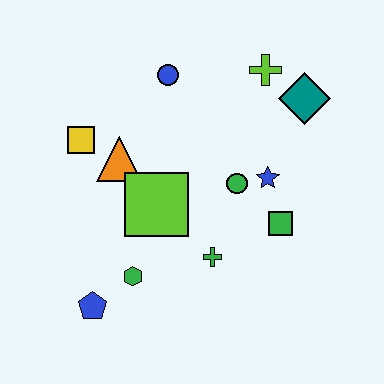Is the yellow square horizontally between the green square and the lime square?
No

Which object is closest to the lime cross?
The teal diamond is closest to the lime cross.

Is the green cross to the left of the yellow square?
No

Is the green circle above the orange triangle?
No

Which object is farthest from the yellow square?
The teal diamond is farthest from the yellow square.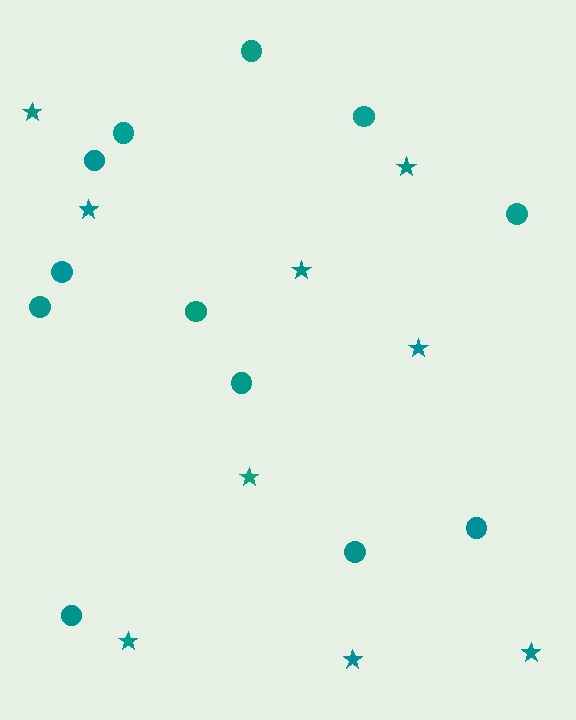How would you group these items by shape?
There are 2 groups: one group of circles (12) and one group of stars (9).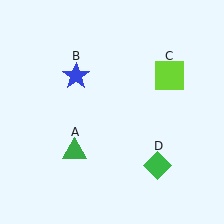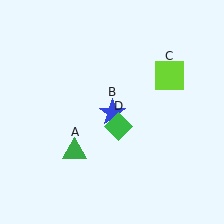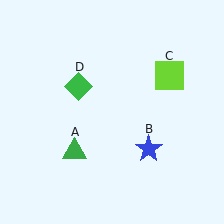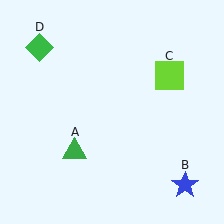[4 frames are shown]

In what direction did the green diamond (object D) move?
The green diamond (object D) moved up and to the left.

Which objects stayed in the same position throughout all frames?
Green triangle (object A) and lime square (object C) remained stationary.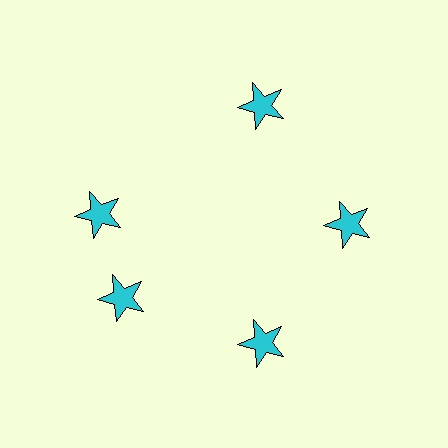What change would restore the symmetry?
The symmetry would be restored by rotating it back into even spacing with its neighbors so that all 5 stars sit at equal angles and equal distance from the center.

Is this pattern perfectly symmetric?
No. The 5 cyan stars are arranged in a ring, but one element near the 10 o'clock position is rotated out of alignment along the ring, breaking the 5-fold rotational symmetry.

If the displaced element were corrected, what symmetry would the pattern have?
It would have 5-fold rotational symmetry — the pattern would map onto itself every 72 degrees.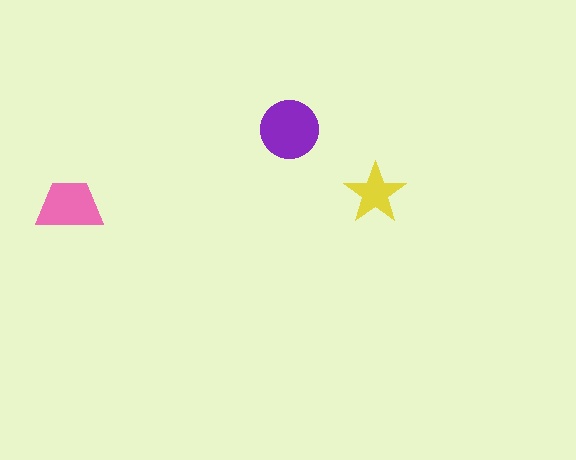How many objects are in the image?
There are 3 objects in the image.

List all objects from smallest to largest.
The yellow star, the pink trapezoid, the purple circle.